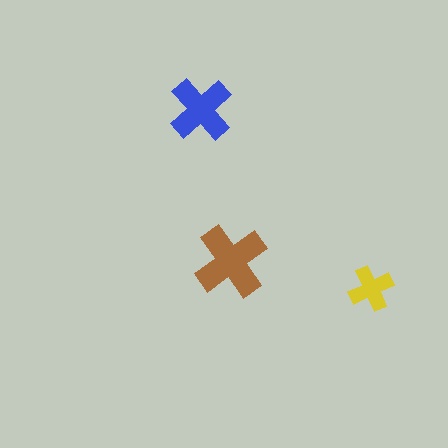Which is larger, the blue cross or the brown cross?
The brown one.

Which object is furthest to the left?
The blue cross is leftmost.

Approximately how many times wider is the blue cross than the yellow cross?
About 1.5 times wider.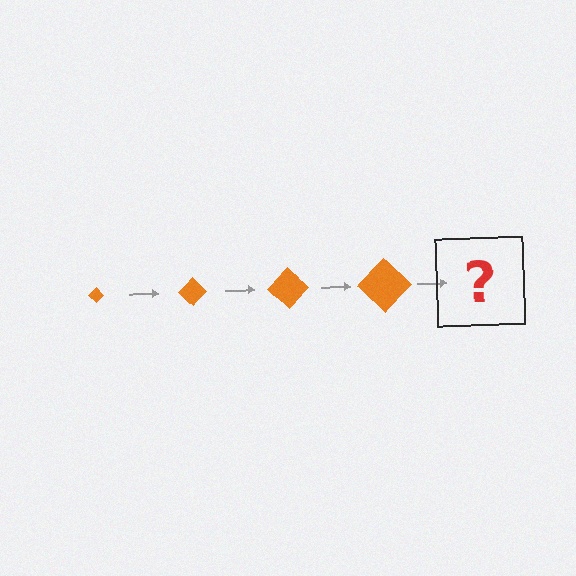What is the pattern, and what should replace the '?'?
The pattern is that the diamond gets progressively larger each step. The '?' should be an orange diamond, larger than the previous one.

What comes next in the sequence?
The next element should be an orange diamond, larger than the previous one.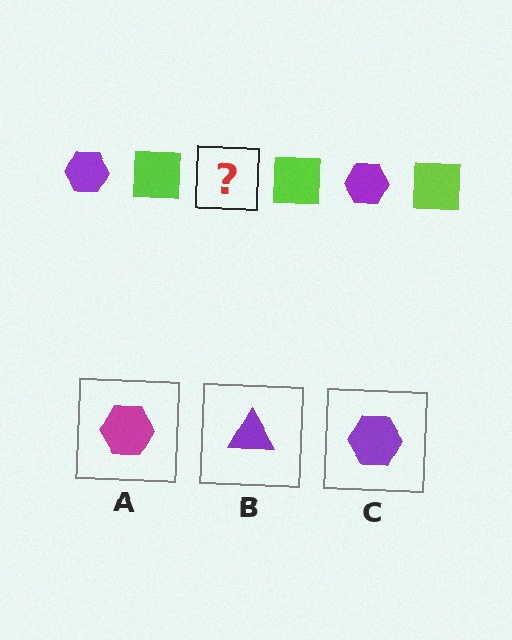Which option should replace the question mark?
Option C.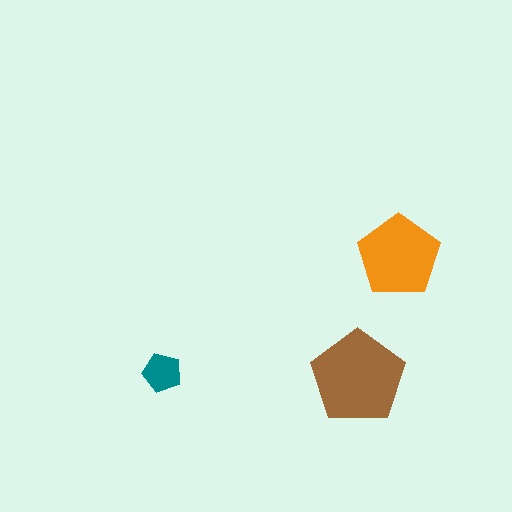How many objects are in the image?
There are 3 objects in the image.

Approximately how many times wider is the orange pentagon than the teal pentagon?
About 2 times wider.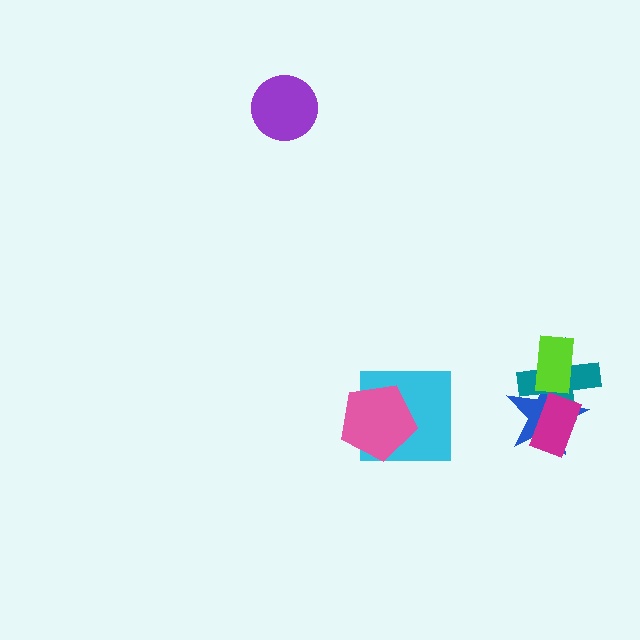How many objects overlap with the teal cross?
3 objects overlap with the teal cross.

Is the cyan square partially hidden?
Yes, it is partially covered by another shape.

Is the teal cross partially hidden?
Yes, it is partially covered by another shape.